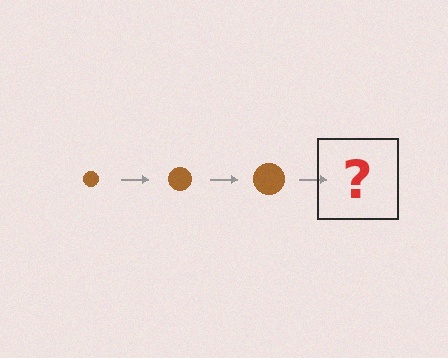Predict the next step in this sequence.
The next step is a brown circle, larger than the previous one.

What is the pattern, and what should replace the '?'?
The pattern is that the circle gets progressively larger each step. The '?' should be a brown circle, larger than the previous one.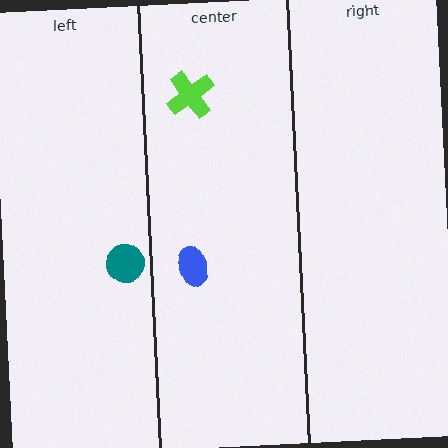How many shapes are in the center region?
2.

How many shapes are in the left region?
1.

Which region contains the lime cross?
The center region.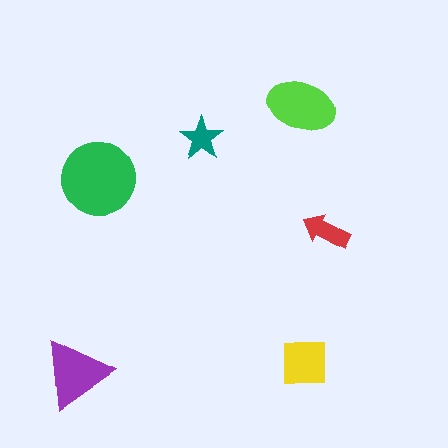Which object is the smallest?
The teal star.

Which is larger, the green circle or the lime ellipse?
The green circle.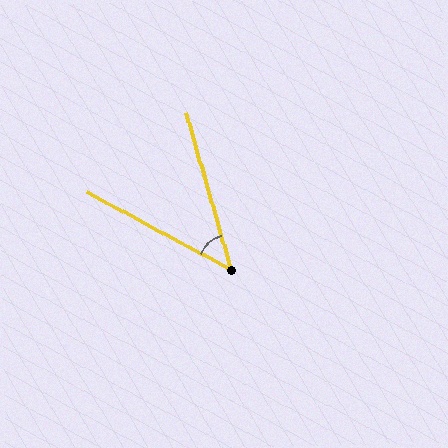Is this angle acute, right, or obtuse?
It is acute.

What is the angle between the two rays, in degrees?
Approximately 46 degrees.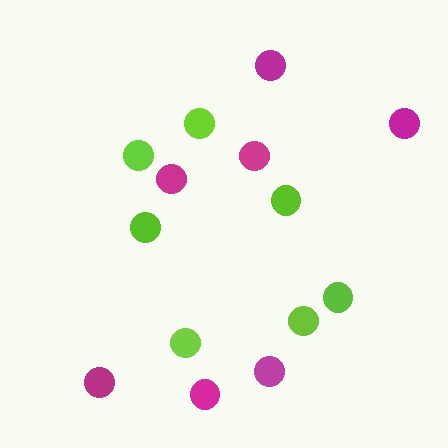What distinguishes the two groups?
There are 2 groups: one group of lime circles (7) and one group of magenta circles (7).